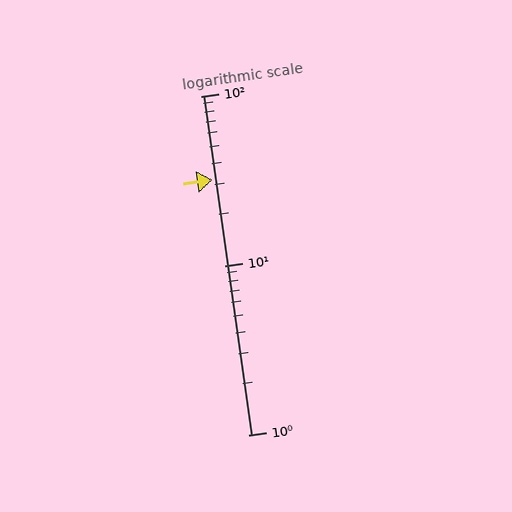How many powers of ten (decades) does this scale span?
The scale spans 2 decades, from 1 to 100.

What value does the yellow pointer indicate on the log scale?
The pointer indicates approximately 32.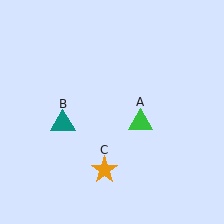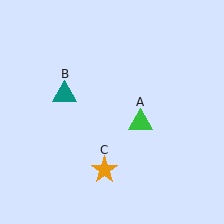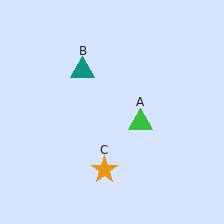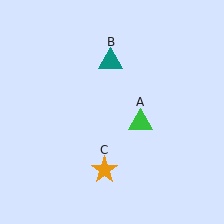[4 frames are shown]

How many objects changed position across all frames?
1 object changed position: teal triangle (object B).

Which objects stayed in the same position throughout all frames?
Green triangle (object A) and orange star (object C) remained stationary.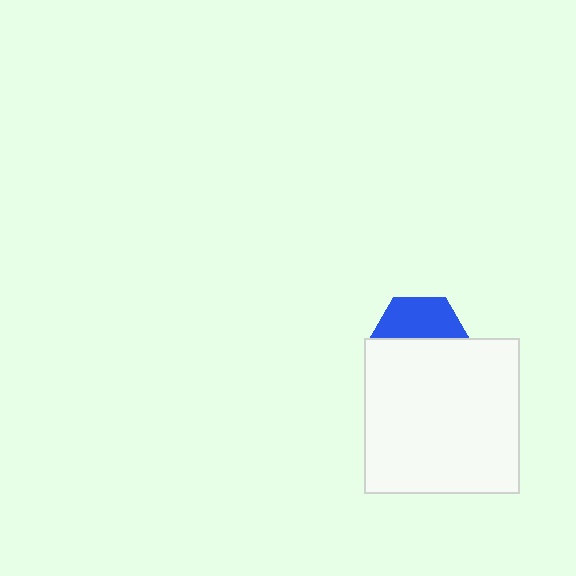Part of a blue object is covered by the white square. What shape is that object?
It is a hexagon.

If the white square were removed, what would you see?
You would see the complete blue hexagon.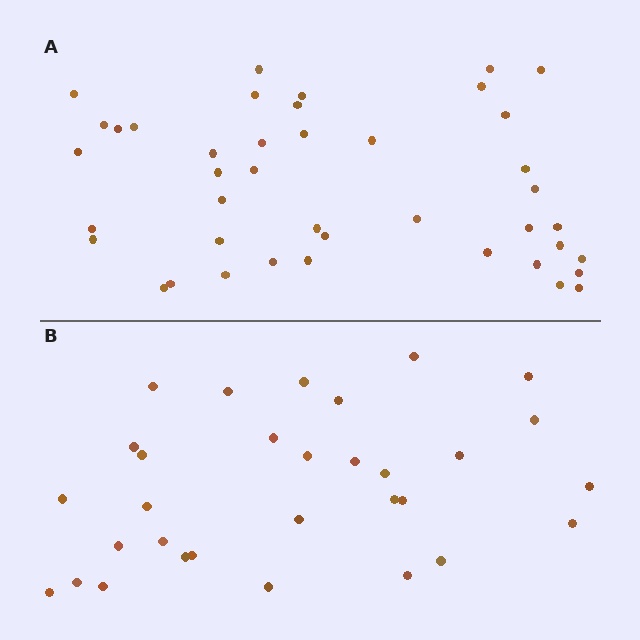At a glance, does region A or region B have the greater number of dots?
Region A (the top region) has more dots.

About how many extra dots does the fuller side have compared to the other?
Region A has roughly 12 or so more dots than region B.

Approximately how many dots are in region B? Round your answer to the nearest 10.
About 30 dots. (The exact count is 31, which rounds to 30.)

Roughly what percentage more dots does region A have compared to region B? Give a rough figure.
About 35% more.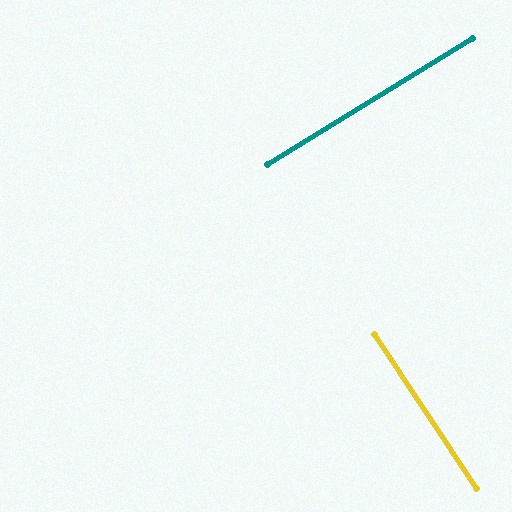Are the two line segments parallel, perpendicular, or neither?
Perpendicular — they meet at approximately 88°.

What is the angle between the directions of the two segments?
Approximately 88 degrees.